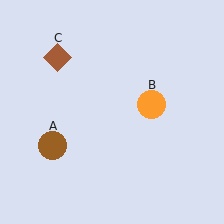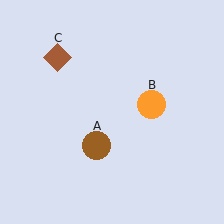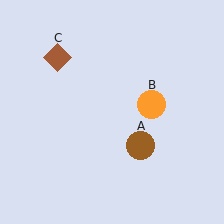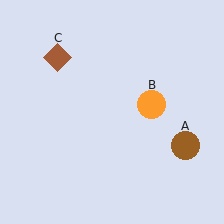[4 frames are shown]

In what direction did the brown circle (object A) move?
The brown circle (object A) moved right.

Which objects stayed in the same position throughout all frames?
Orange circle (object B) and brown diamond (object C) remained stationary.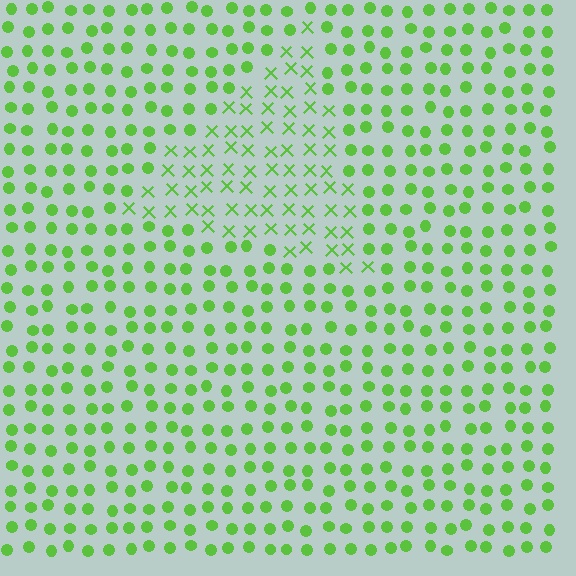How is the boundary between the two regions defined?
The boundary is defined by a change in element shape: X marks inside vs. circles outside. All elements share the same color and spacing.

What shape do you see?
I see a triangle.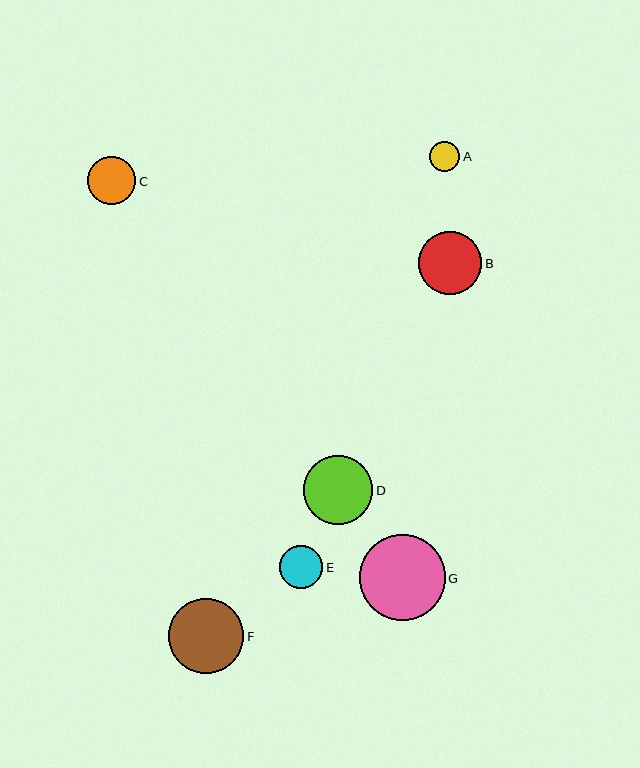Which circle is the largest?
Circle G is the largest with a size of approximately 86 pixels.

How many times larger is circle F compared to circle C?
Circle F is approximately 1.6 times the size of circle C.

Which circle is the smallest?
Circle A is the smallest with a size of approximately 31 pixels.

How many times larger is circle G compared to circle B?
Circle G is approximately 1.4 times the size of circle B.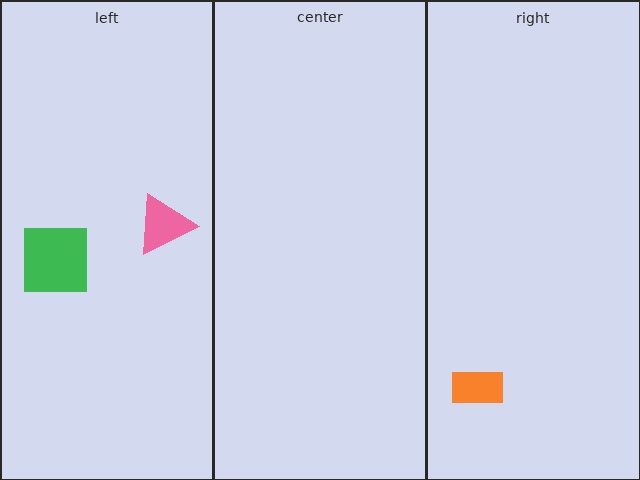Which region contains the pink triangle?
The left region.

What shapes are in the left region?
The pink triangle, the green square.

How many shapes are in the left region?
2.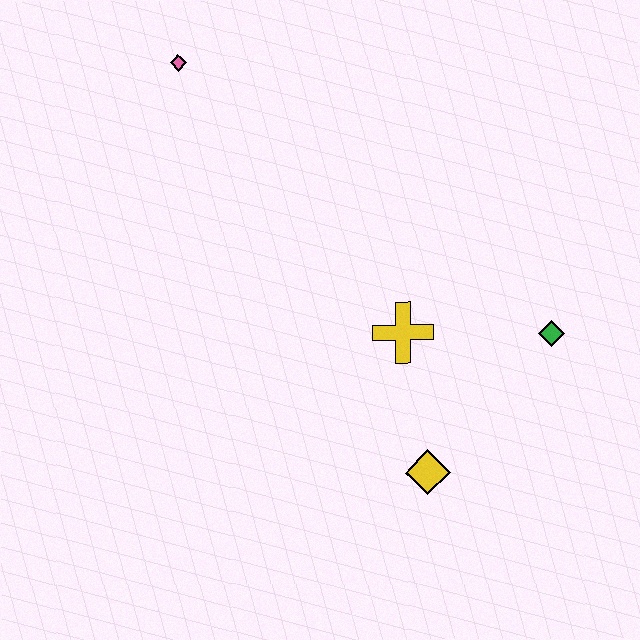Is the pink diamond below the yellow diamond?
No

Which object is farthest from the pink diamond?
The yellow diamond is farthest from the pink diamond.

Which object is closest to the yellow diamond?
The yellow cross is closest to the yellow diamond.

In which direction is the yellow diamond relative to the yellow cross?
The yellow diamond is below the yellow cross.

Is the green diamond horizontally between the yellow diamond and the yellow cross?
No